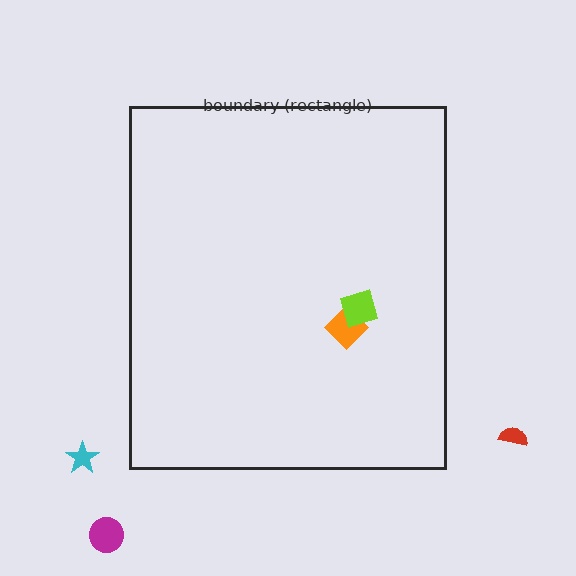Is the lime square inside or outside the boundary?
Inside.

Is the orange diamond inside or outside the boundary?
Inside.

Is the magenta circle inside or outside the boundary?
Outside.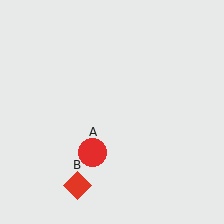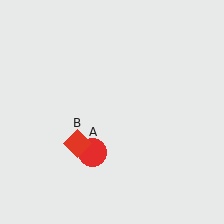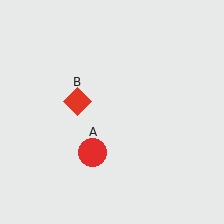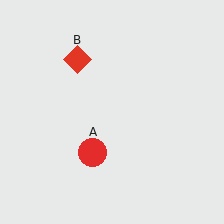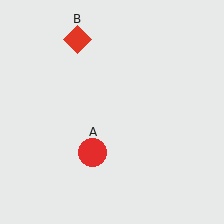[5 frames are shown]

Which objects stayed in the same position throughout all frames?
Red circle (object A) remained stationary.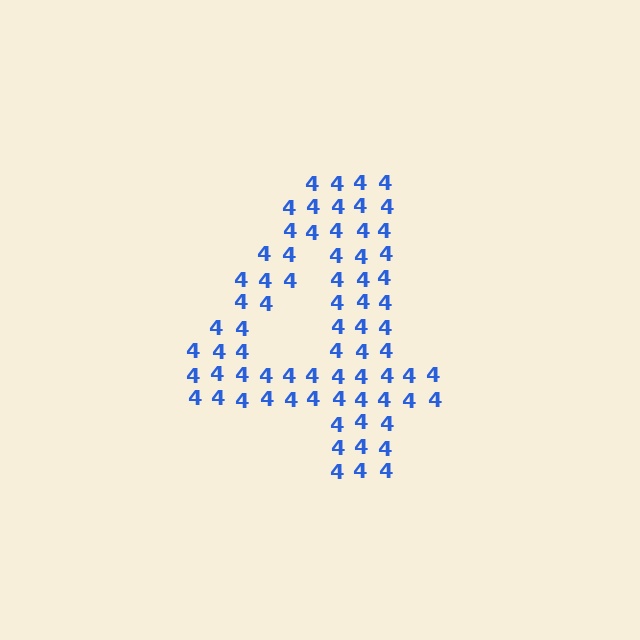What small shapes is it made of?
It is made of small digit 4's.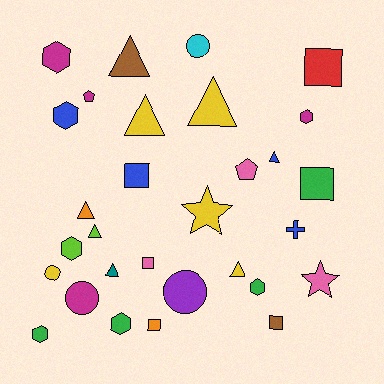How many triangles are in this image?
There are 8 triangles.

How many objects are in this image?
There are 30 objects.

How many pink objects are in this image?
There are 3 pink objects.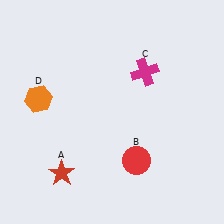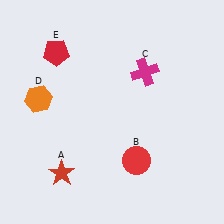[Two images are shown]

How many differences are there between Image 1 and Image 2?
There is 1 difference between the two images.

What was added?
A red pentagon (E) was added in Image 2.